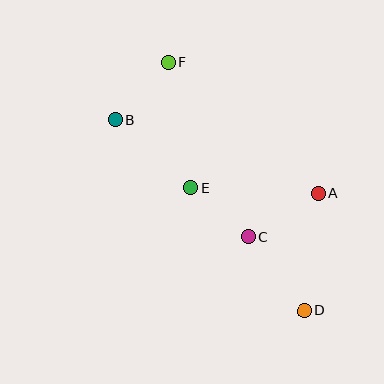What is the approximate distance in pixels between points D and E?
The distance between D and E is approximately 167 pixels.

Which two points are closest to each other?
Points C and E are closest to each other.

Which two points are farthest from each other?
Points D and F are farthest from each other.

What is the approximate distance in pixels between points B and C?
The distance between B and C is approximately 177 pixels.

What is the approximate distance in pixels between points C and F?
The distance between C and F is approximately 191 pixels.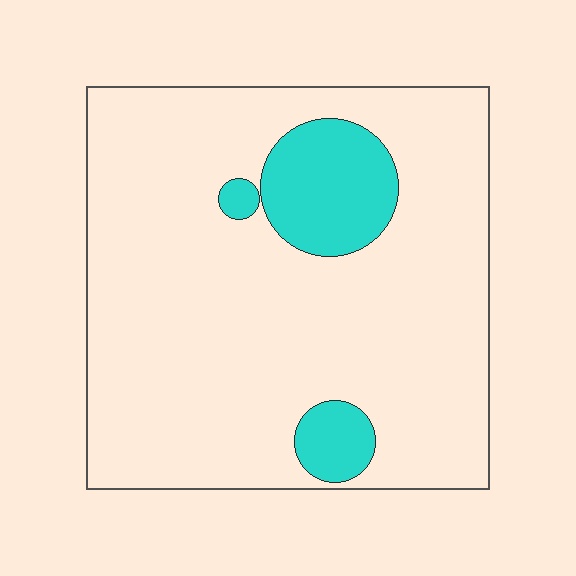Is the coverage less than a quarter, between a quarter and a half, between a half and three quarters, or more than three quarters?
Less than a quarter.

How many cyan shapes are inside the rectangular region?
3.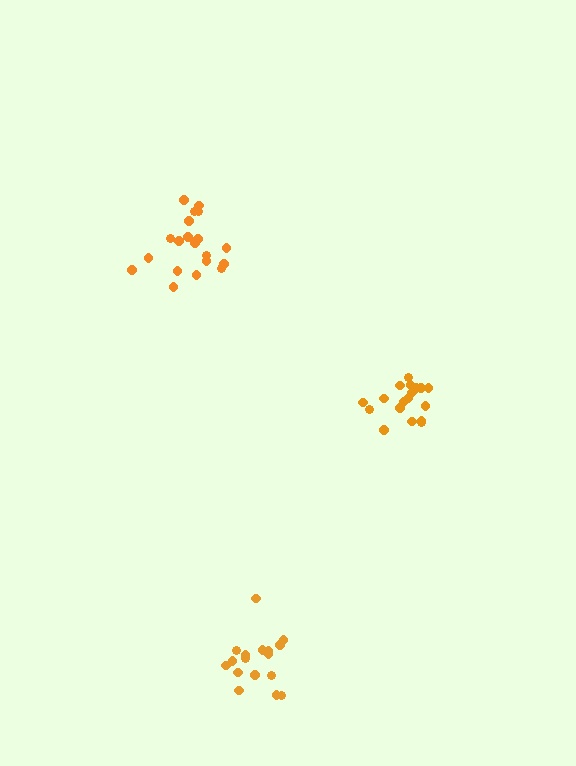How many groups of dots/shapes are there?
There are 3 groups.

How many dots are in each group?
Group 1: 20 dots, Group 2: 18 dots, Group 3: 17 dots (55 total).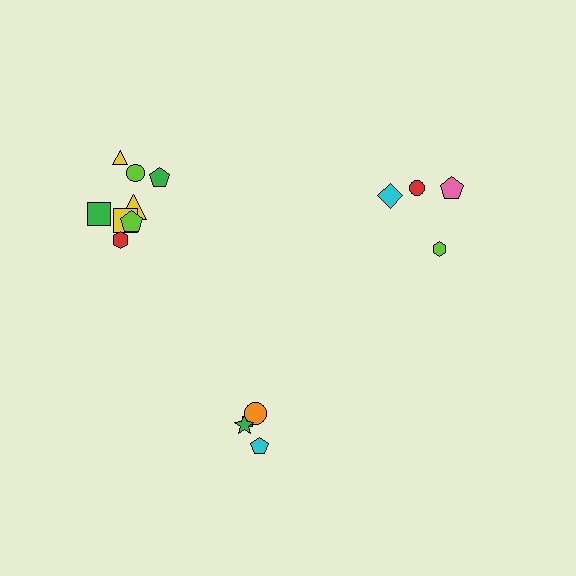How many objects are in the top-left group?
There are 8 objects.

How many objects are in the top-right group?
There are 4 objects.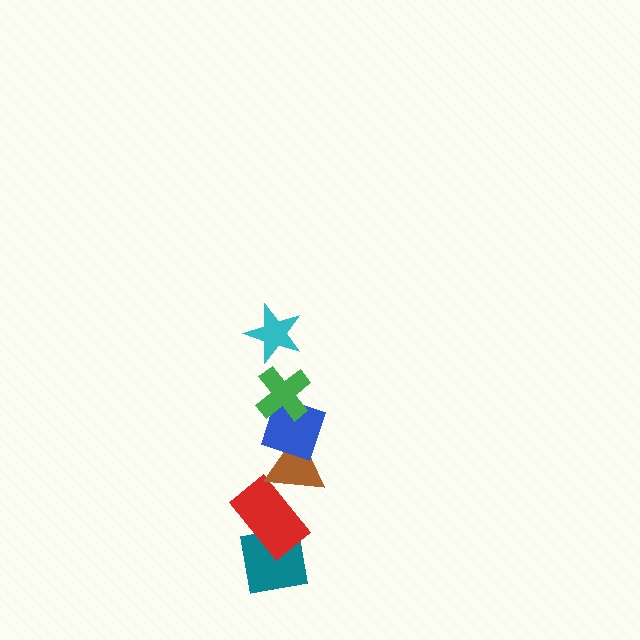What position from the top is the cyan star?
The cyan star is 1st from the top.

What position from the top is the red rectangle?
The red rectangle is 5th from the top.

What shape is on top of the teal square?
The red rectangle is on top of the teal square.